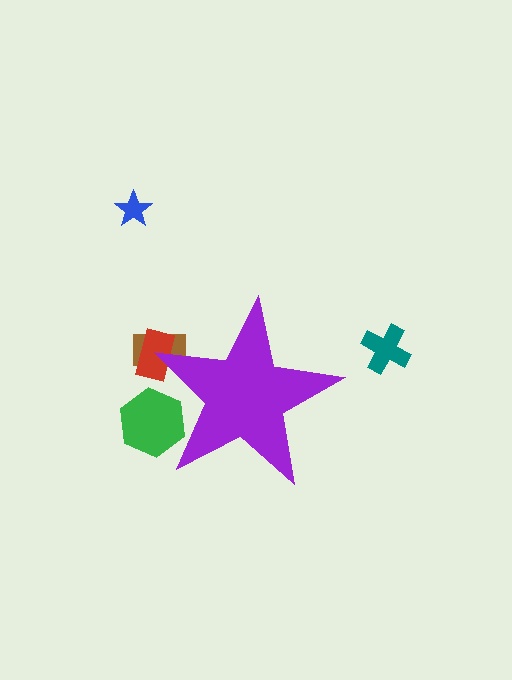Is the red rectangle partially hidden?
Yes, the red rectangle is partially hidden behind the purple star.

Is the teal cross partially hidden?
No, the teal cross is fully visible.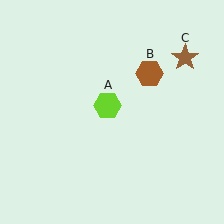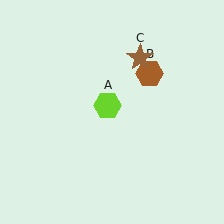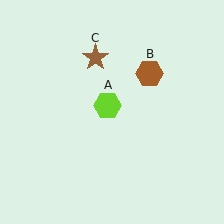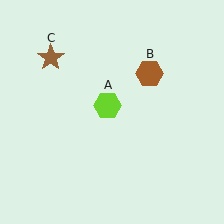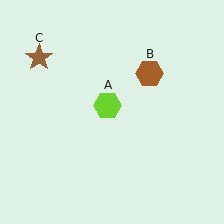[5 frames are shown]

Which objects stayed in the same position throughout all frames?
Lime hexagon (object A) and brown hexagon (object B) remained stationary.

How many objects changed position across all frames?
1 object changed position: brown star (object C).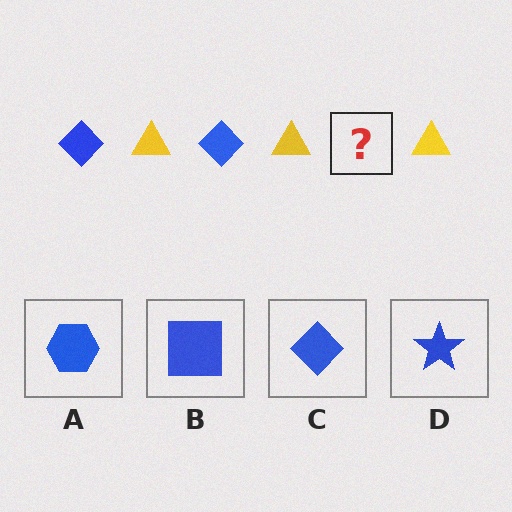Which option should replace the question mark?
Option C.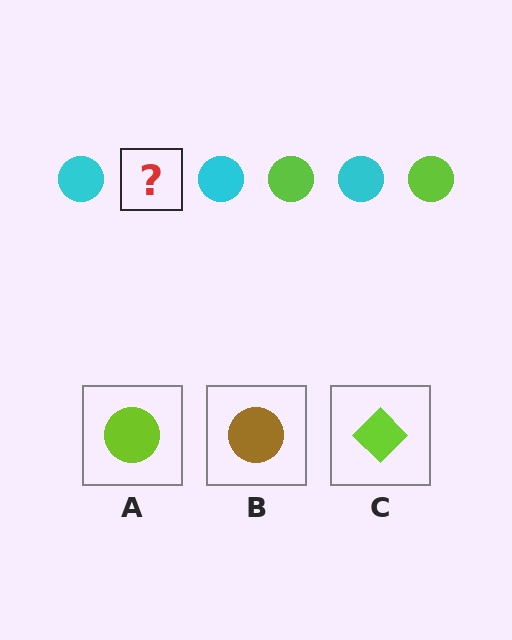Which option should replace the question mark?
Option A.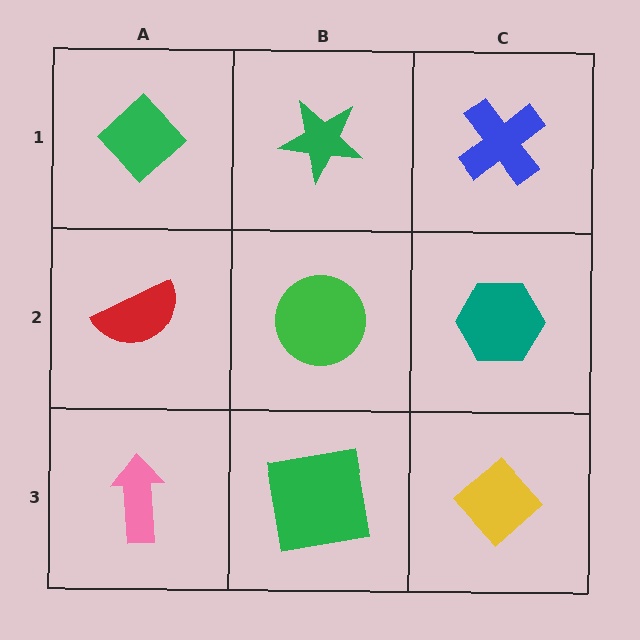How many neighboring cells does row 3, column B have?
3.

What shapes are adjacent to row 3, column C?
A teal hexagon (row 2, column C), a green square (row 3, column B).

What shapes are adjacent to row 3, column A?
A red semicircle (row 2, column A), a green square (row 3, column B).